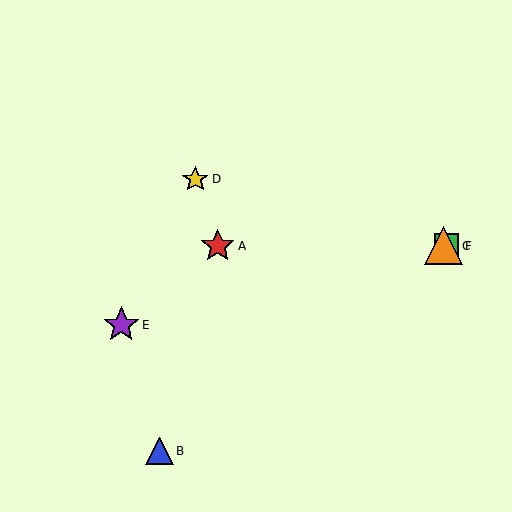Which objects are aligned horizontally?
Objects A, C, F are aligned horizontally.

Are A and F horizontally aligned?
Yes, both are at y≈246.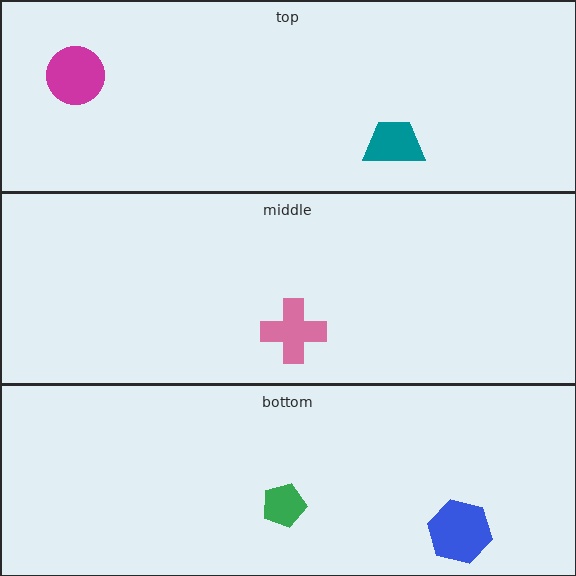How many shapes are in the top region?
2.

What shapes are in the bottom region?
The green pentagon, the blue hexagon.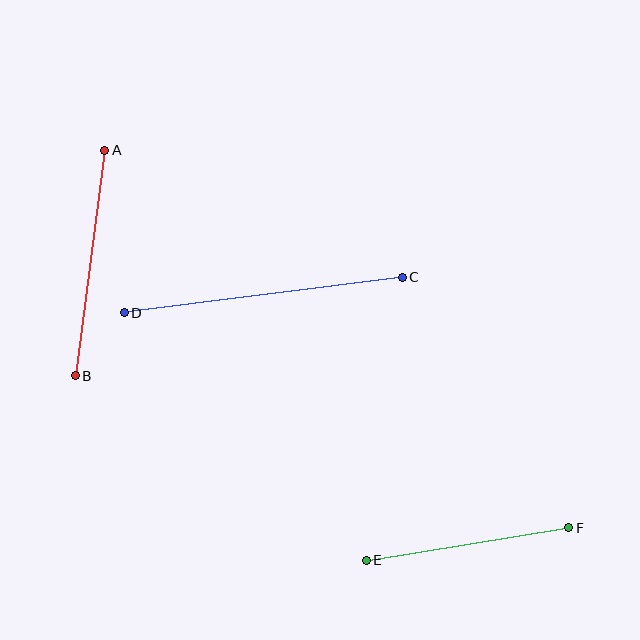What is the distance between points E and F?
The distance is approximately 205 pixels.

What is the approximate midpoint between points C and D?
The midpoint is at approximately (263, 295) pixels.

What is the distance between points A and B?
The distance is approximately 227 pixels.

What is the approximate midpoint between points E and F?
The midpoint is at approximately (467, 544) pixels.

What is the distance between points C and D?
The distance is approximately 280 pixels.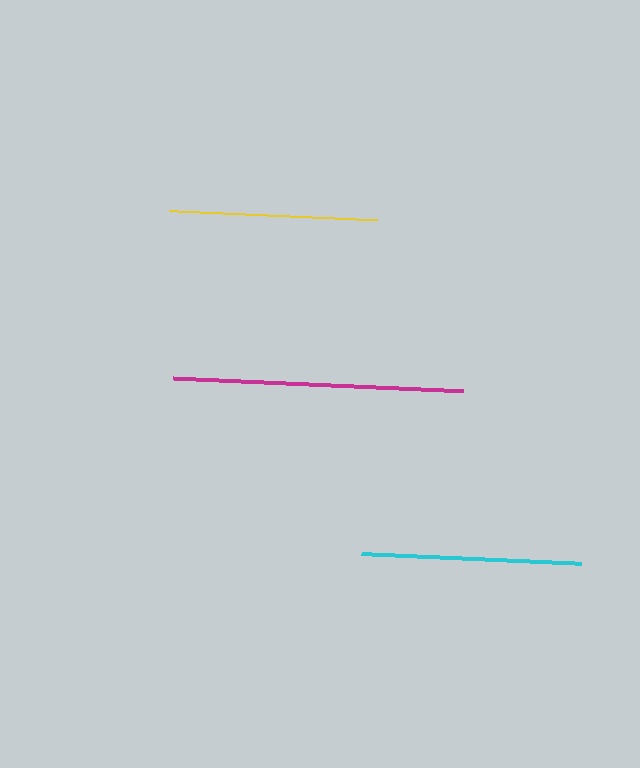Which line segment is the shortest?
The yellow line is the shortest at approximately 210 pixels.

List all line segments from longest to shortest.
From longest to shortest: magenta, cyan, yellow.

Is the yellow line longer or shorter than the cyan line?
The cyan line is longer than the yellow line.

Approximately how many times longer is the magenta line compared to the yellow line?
The magenta line is approximately 1.4 times the length of the yellow line.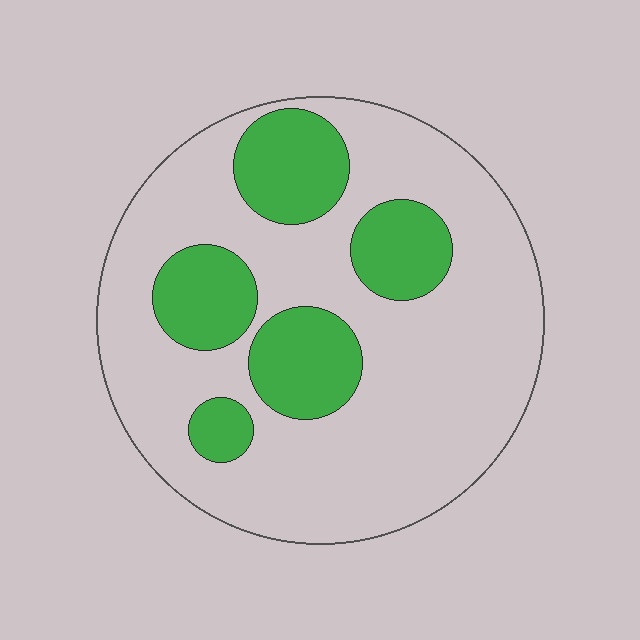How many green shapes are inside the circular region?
5.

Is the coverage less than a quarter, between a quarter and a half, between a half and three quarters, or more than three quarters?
Between a quarter and a half.